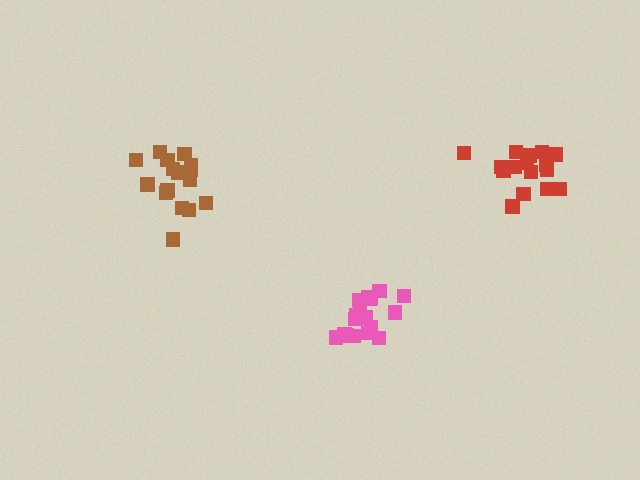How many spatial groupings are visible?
There are 3 spatial groupings.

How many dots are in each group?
Group 1: 16 dots, Group 2: 18 dots, Group 3: 16 dots (50 total).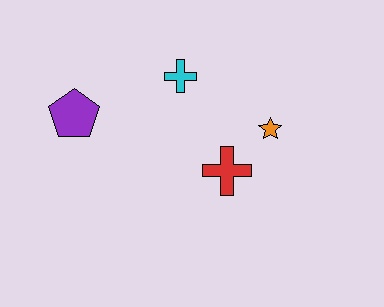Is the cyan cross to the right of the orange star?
No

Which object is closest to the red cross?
The orange star is closest to the red cross.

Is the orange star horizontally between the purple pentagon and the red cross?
No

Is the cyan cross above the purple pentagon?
Yes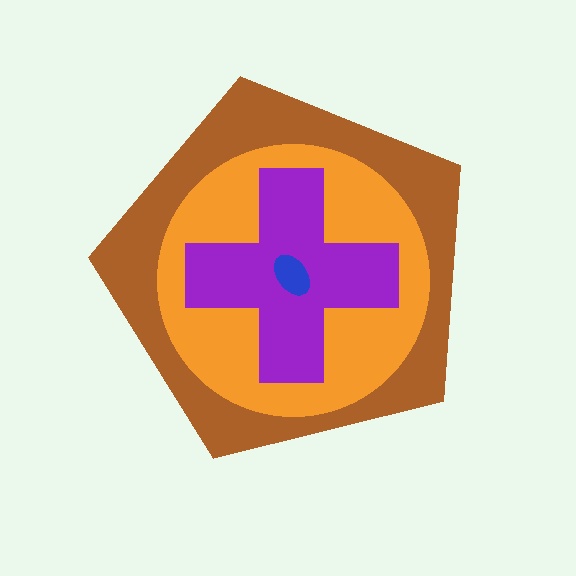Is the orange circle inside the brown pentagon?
Yes.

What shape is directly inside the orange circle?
The purple cross.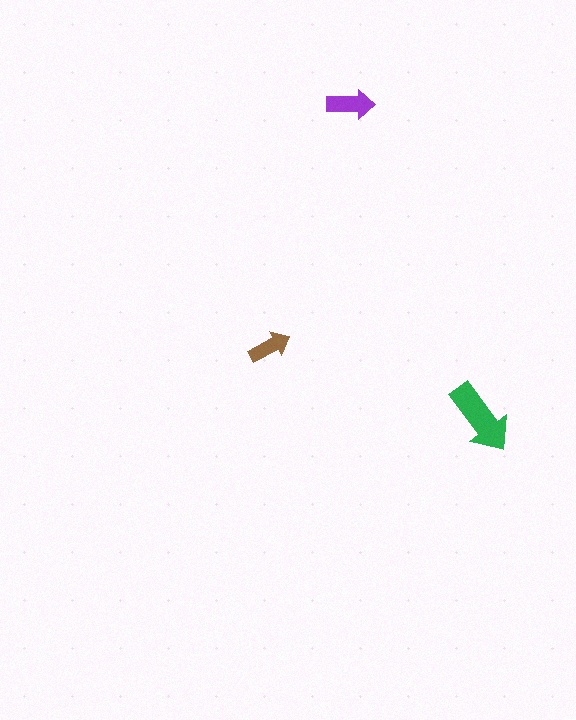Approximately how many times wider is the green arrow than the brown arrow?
About 2 times wider.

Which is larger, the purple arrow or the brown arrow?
The purple one.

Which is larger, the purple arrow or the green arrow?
The green one.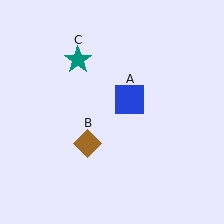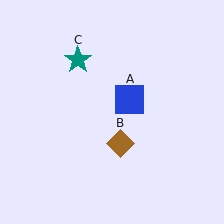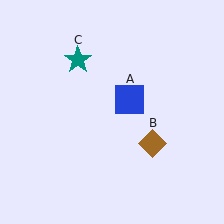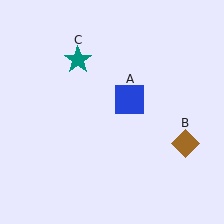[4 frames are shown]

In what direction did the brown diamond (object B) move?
The brown diamond (object B) moved right.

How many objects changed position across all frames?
1 object changed position: brown diamond (object B).